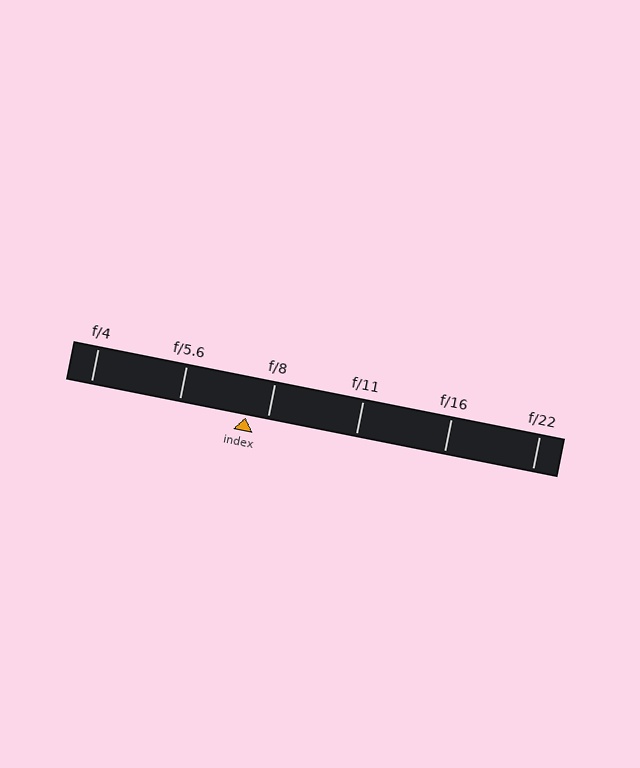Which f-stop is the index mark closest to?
The index mark is closest to f/8.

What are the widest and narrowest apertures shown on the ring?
The widest aperture shown is f/4 and the narrowest is f/22.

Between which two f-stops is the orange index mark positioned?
The index mark is between f/5.6 and f/8.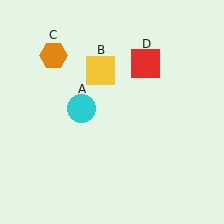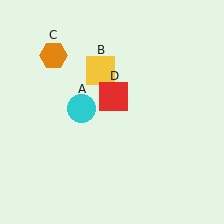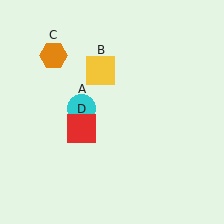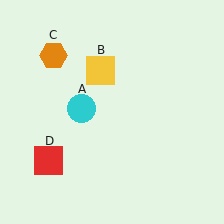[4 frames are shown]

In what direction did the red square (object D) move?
The red square (object D) moved down and to the left.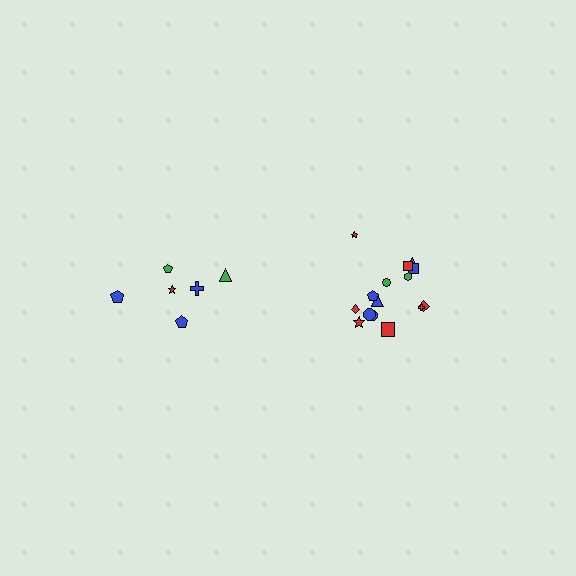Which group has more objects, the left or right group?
The right group.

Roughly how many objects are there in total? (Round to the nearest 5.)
Roughly 20 objects in total.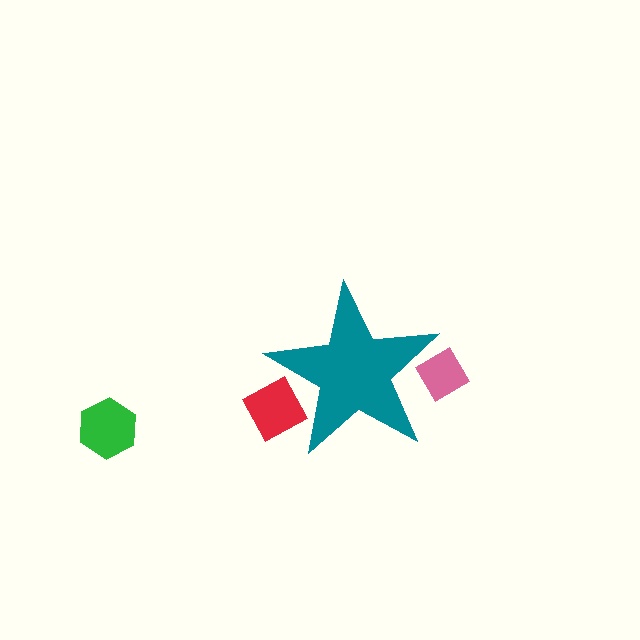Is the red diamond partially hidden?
Yes, the red diamond is partially hidden behind the teal star.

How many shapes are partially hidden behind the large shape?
2 shapes are partially hidden.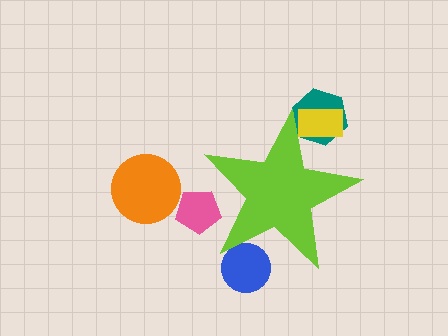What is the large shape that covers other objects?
A lime star.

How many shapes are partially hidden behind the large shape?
4 shapes are partially hidden.